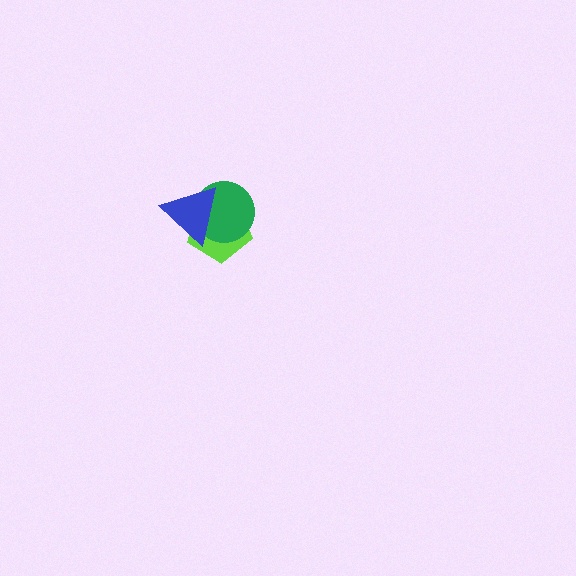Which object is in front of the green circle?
The blue triangle is in front of the green circle.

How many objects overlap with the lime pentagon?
2 objects overlap with the lime pentagon.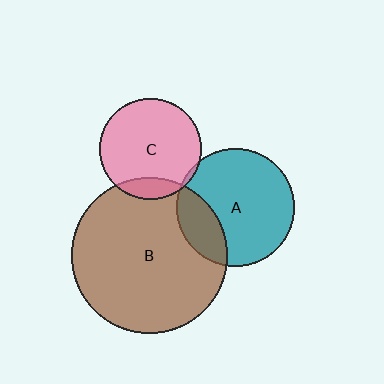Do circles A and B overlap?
Yes.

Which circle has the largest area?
Circle B (brown).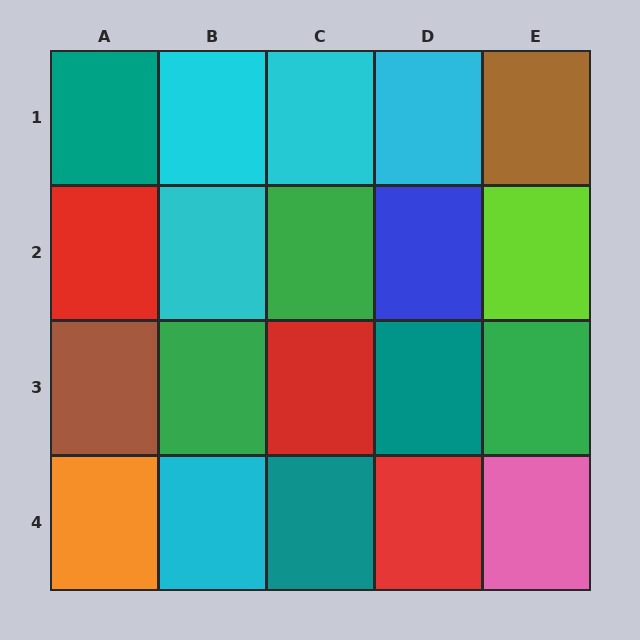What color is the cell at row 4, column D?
Red.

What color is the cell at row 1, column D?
Cyan.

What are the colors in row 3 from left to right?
Brown, green, red, teal, green.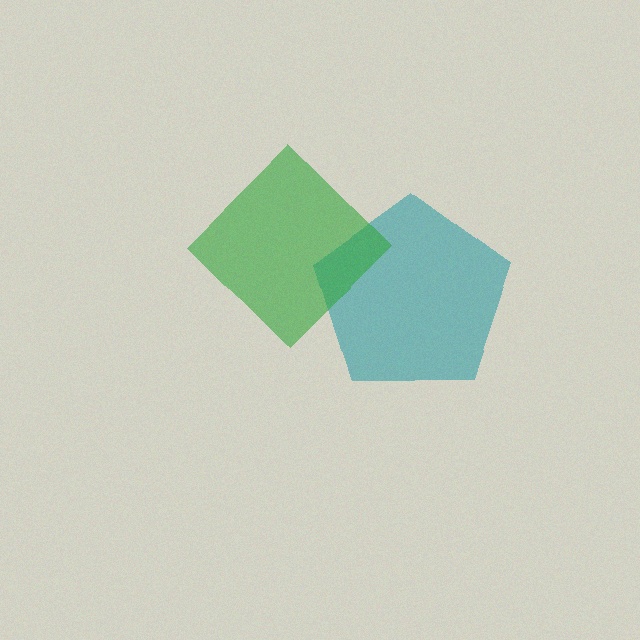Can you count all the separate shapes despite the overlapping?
Yes, there are 2 separate shapes.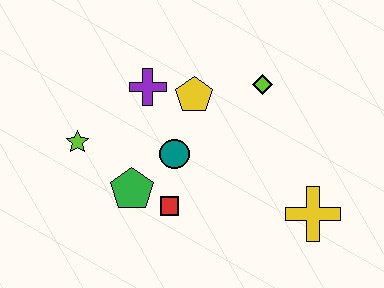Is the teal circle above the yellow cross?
Yes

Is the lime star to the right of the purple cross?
No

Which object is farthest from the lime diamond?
The lime star is farthest from the lime diamond.